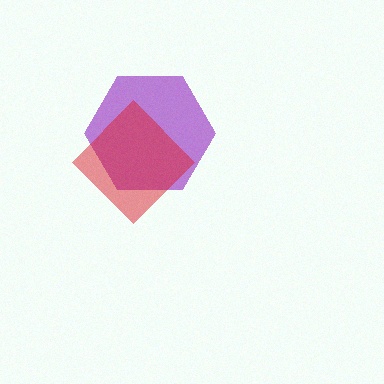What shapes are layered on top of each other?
The layered shapes are: a purple hexagon, a red diamond.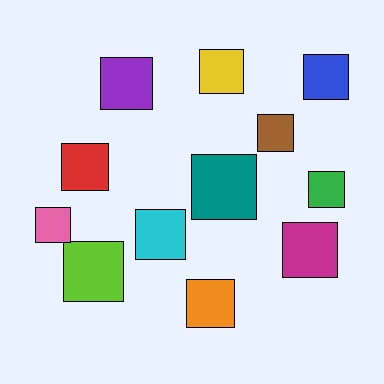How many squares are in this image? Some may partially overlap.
There are 12 squares.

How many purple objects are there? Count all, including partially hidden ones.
There is 1 purple object.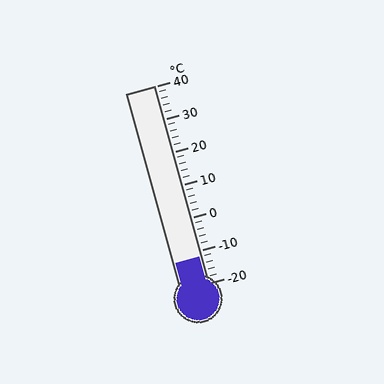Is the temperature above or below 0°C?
The temperature is below 0°C.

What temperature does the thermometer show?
The thermometer shows approximately -12°C.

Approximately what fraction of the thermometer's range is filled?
The thermometer is filled to approximately 15% of its range.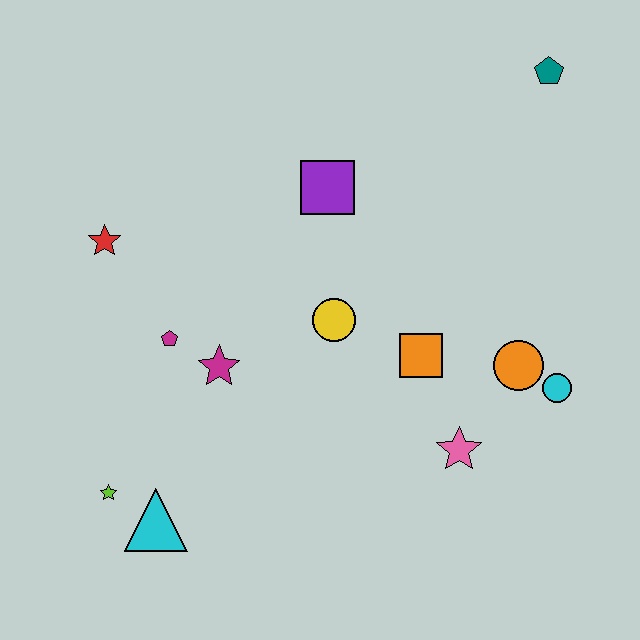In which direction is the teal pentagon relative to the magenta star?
The teal pentagon is to the right of the magenta star.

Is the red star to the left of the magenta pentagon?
Yes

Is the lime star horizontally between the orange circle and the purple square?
No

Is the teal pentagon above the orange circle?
Yes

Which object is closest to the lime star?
The cyan triangle is closest to the lime star.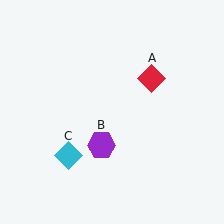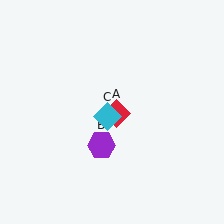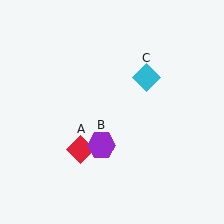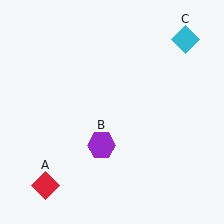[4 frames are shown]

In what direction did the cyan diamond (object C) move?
The cyan diamond (object C) moved up and to the right.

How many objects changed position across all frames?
2 objects changed position: red diamond (object A), cyan diamond (object C).